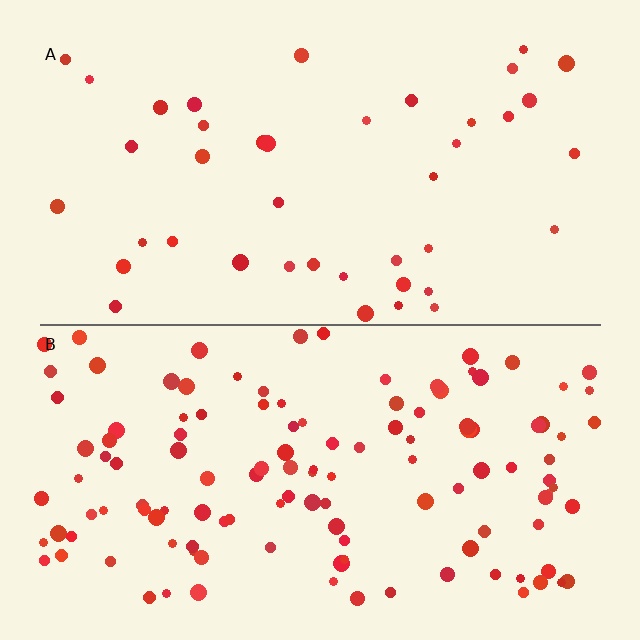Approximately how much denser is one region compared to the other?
Approximately 3.1× — region B over region A.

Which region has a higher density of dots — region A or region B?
B (the bottom).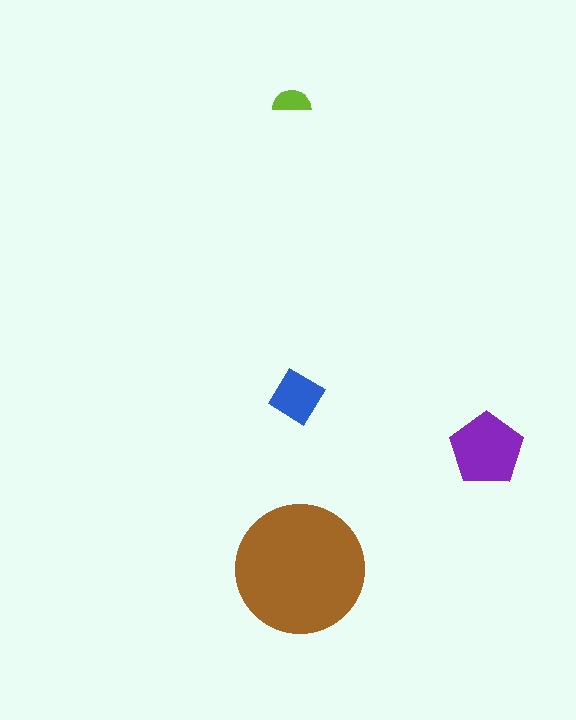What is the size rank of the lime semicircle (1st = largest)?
4th.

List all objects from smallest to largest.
The lime semicircle, the blue diamond, the purple pentagon, the brown circle.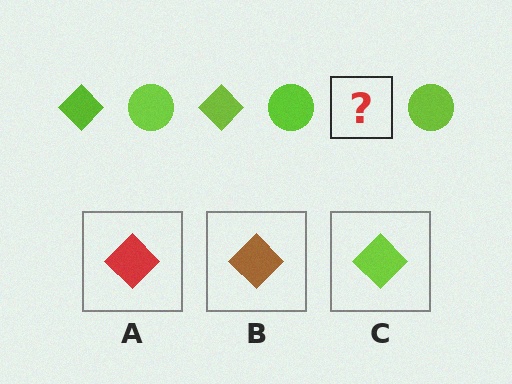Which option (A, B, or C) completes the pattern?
C.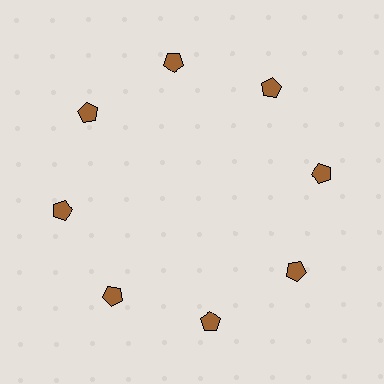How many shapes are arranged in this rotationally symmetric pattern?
There are 8 shapes, arranged in 8 groups of 1.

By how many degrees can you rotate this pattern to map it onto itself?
The pattern maps onto itself every 45 degrees of rotation.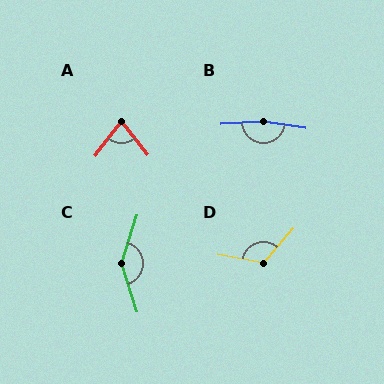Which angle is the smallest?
A, at approximately 76 degrees.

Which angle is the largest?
B, at approximately 167 degrees.